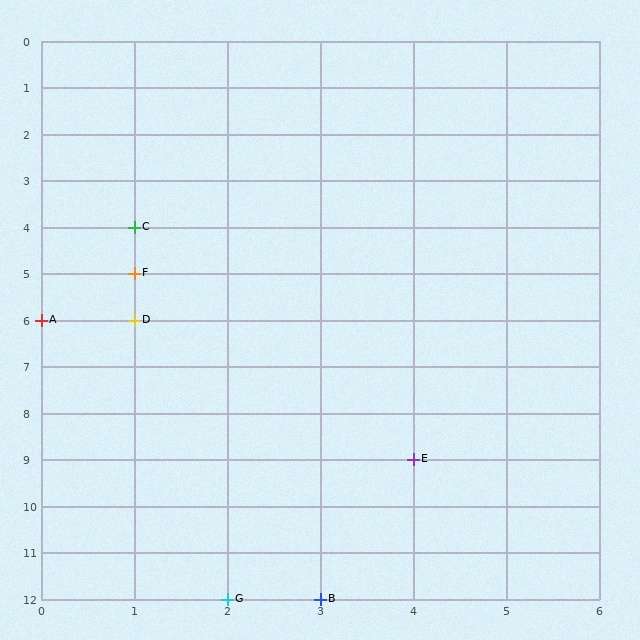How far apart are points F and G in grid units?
Points F and G are 1 column and 7 rows apart (about 7.1 grid units diagonally).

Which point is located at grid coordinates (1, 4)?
Point C is at (1, 4).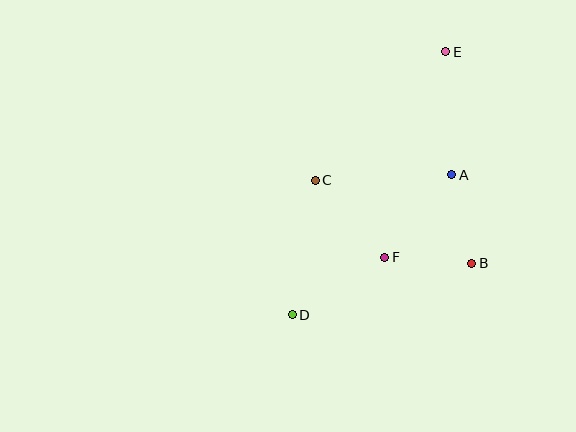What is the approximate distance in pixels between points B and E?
The distance between B and E is approximately 213 pixels.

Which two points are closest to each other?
Points B and F are closest to each other.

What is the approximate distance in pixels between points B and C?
The distance between B and C is approximately 177 pixels.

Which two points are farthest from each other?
Points D and E are farthest from each other.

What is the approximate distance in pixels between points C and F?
The distance between C and F is approximately 104 pixels.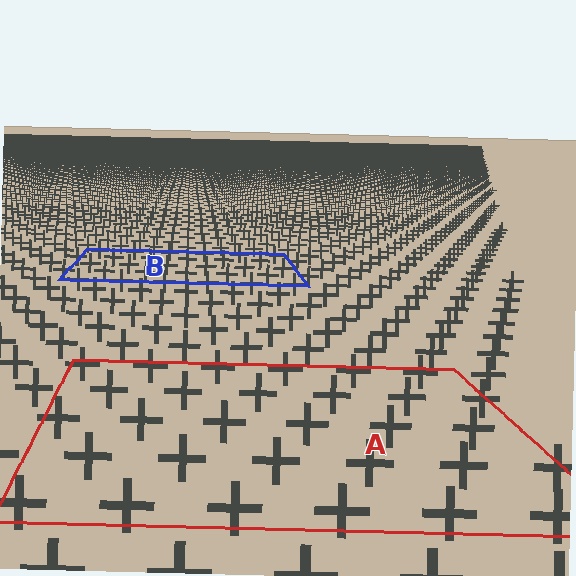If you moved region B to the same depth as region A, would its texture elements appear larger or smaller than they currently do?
They would appear larger. At a closer depth, the same texture elements are projected at a bigger on-screen size.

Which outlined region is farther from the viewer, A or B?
Region B is farther from the viewer — the texture elements inside it appear smaller and more densely packed.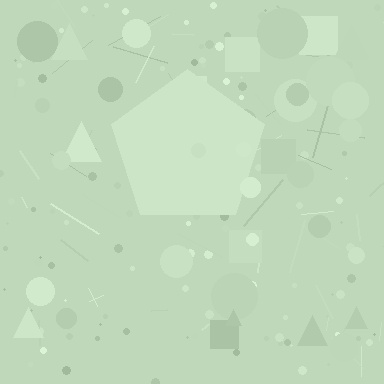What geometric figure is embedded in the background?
A pentagon is embedded in the background.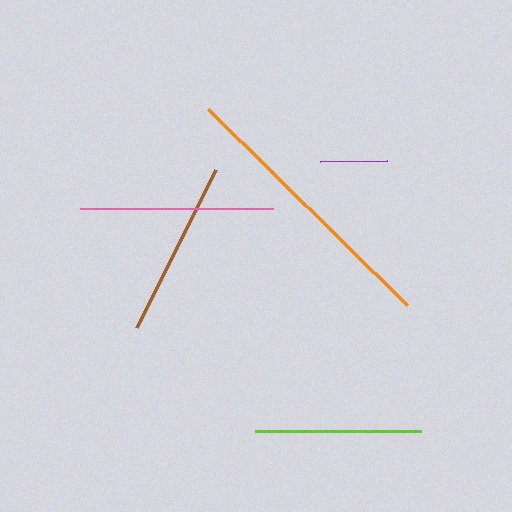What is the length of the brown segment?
The brown segment is approximately 177 pixels long.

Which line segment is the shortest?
The purple line is the shortest at approximately 67 pixels.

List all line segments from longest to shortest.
From longest to shortest: orange, pink, brown, lime, purple.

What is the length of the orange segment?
The orange segment is approximately 280 pixels long.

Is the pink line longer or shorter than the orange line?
The orange line is longer than the pink line.